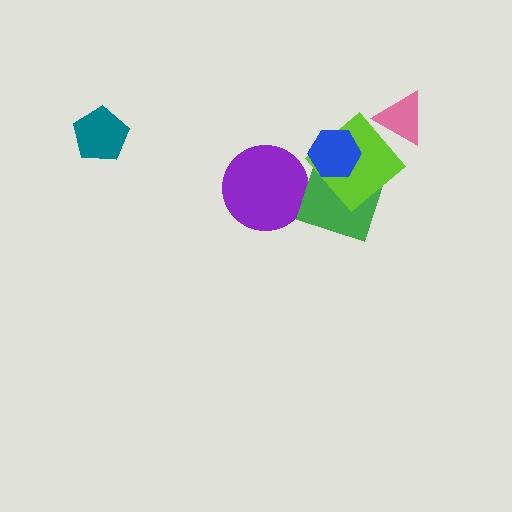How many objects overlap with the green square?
2 objects overlap with the green square.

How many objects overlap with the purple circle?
0 objects overlap with the purple circle.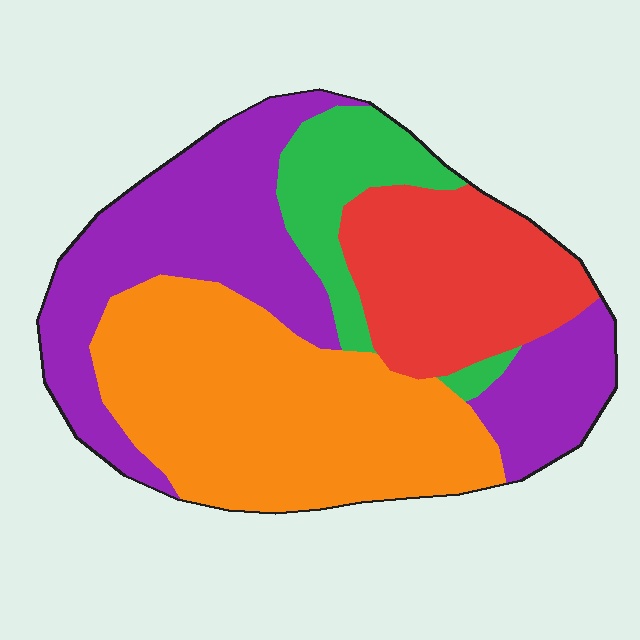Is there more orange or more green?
Orange.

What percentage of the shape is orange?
Orange covers around 35% of the shape.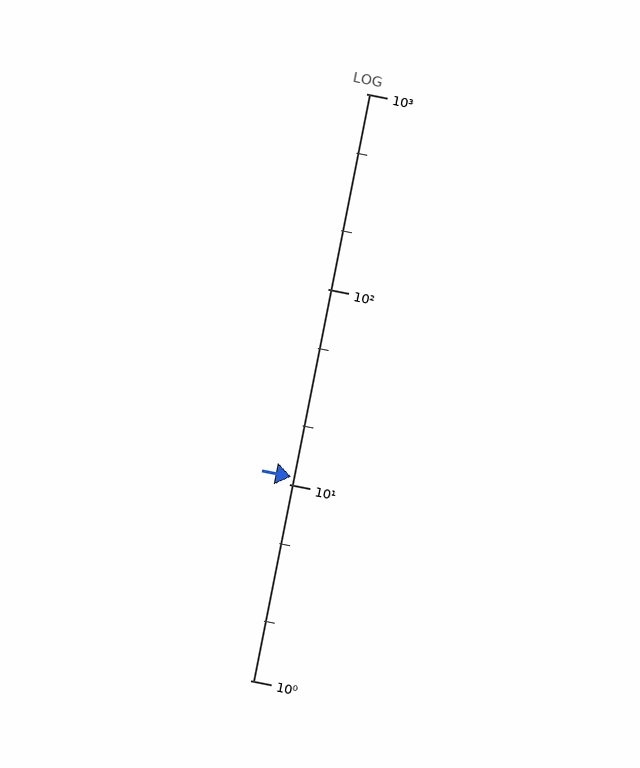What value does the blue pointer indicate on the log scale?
The pointer indicates approximately 11.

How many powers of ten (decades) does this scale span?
The scale spans 3 decades, from 1 to 1000.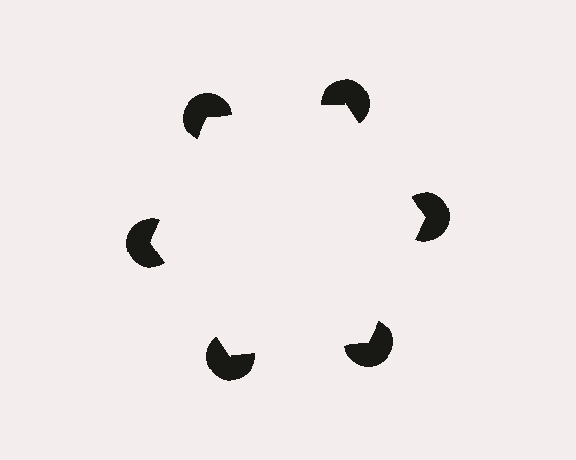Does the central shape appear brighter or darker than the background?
It typically appears slightly brighter than the background, even though no actual brightness change is drawn.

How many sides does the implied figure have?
6 sides.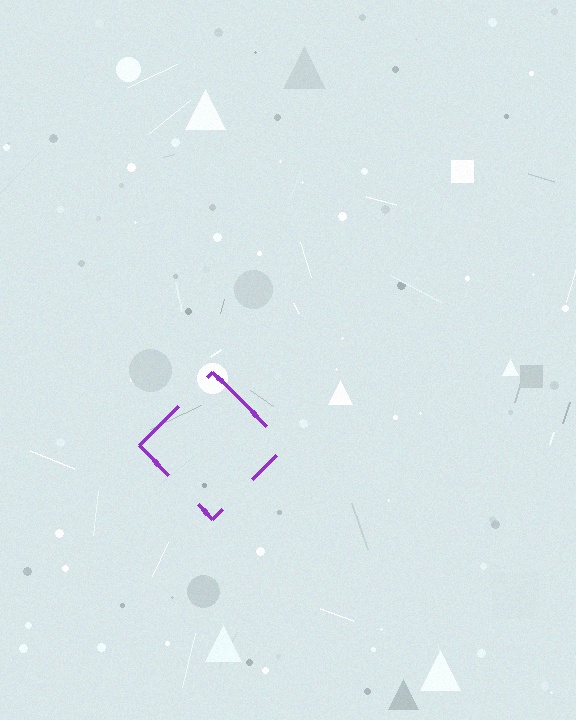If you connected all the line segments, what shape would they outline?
They would outline a diamond.